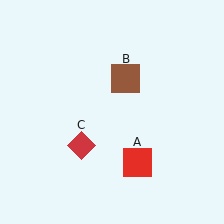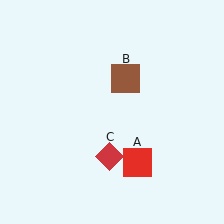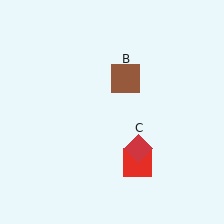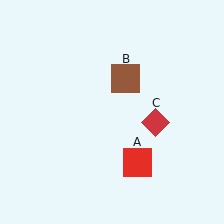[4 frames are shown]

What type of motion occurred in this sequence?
The red diamond (object C) rotated counterclockwise around the center of the scene.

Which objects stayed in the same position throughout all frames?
Red square (object A) and brown square (object B) remained stationary.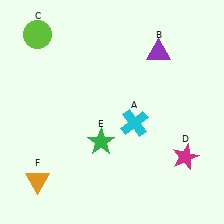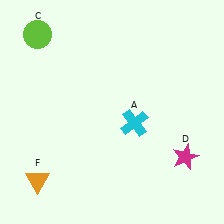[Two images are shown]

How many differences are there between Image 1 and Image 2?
There are 2 differences between the two images.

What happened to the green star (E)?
The green star (E) was removed in Image 2. It was in the bottom-left area of Image 1.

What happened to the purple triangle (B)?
The purple triangle (B) was removed in Image 2. It was in the top-right area of Image 1.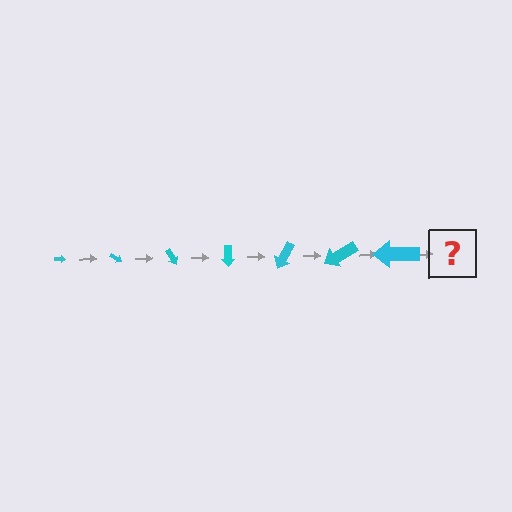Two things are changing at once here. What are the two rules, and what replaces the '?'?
The two rules are that the arrow grows larger each step and it rotates 30 degrees each step. The '?' should be an arrow, larger than the previous one and rotated 210 degrees from the start.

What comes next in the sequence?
The next element should be an arrow, larger than the previous one and rotated 210 degrees from the start.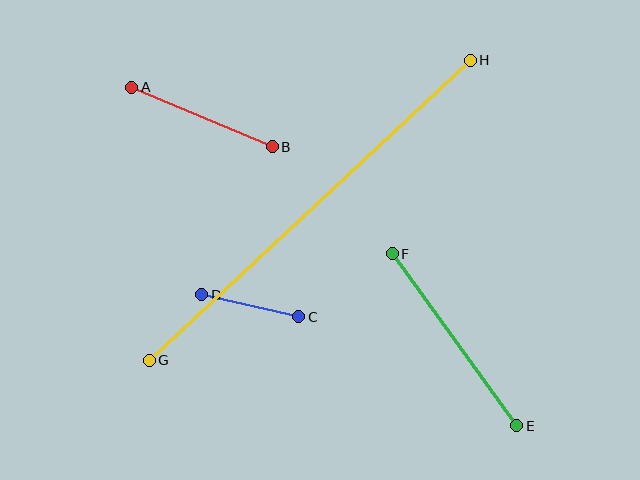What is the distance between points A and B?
The distance is approximately 153 pixels.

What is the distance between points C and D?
The distance is approximately 99 pixels.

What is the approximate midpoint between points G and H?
The midpoint is at approximately (310, 210) pixels.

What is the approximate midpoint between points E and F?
The midpoint is at approximately (455, 340) pixels.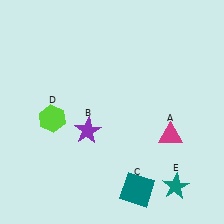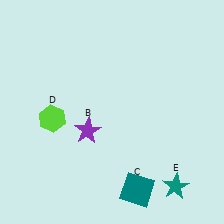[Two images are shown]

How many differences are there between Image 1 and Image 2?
There is 1 difference between the two images.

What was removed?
The magenta triangle (A) was removed in Image 2.